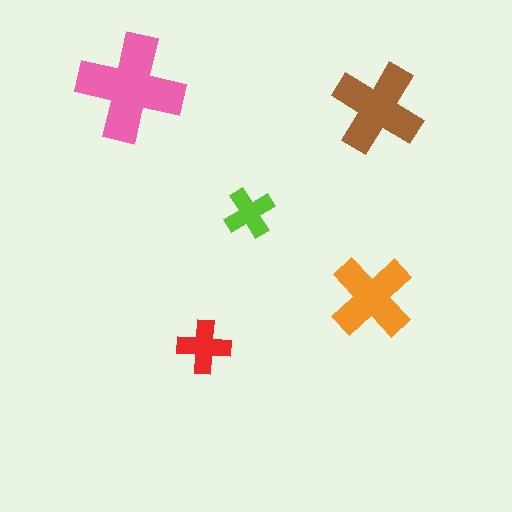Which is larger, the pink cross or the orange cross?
The pink one.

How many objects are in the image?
There are 5 objects in the image.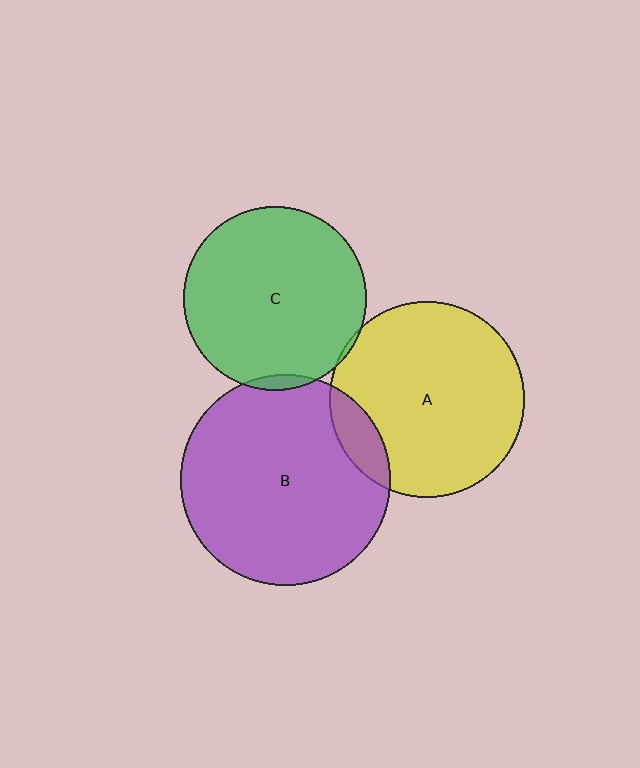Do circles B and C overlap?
Yes.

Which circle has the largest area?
Circle B (purple).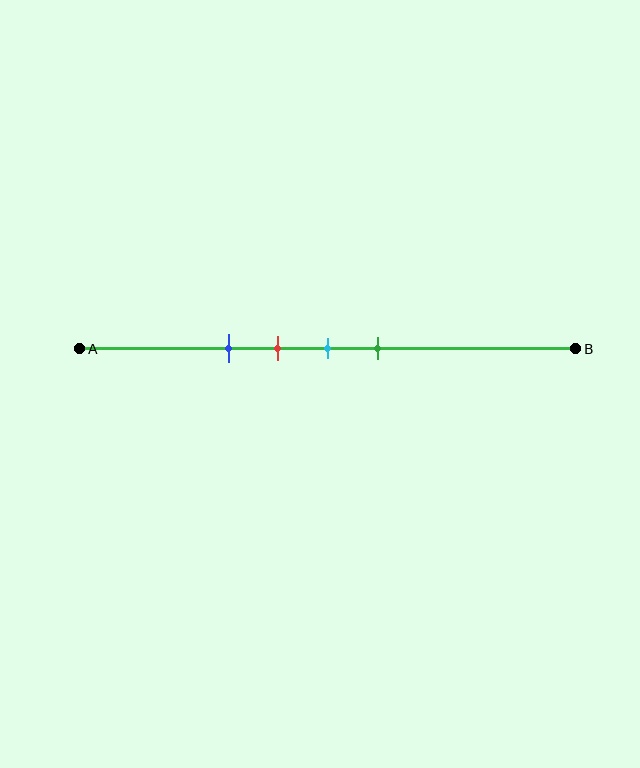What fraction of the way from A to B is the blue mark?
The blue mark is approximately 30% (0.3) of the way from A to B.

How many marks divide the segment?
There are 4 marks dividing the segment.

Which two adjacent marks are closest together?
The red and cyan marks are the closest adjacent pair.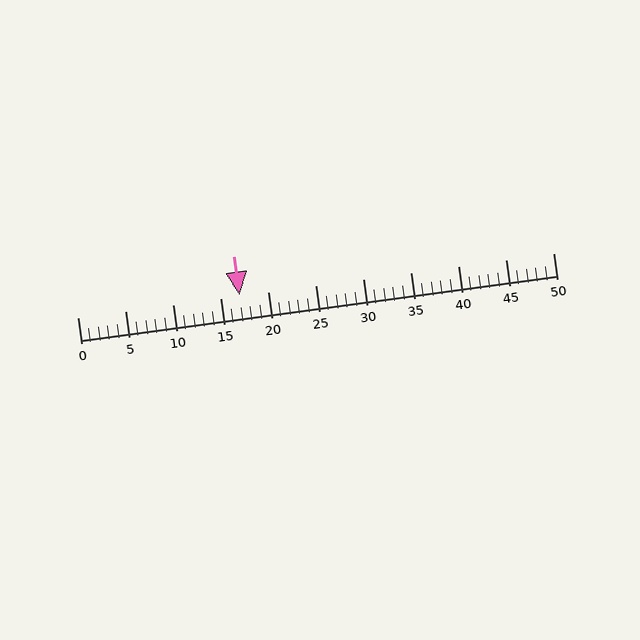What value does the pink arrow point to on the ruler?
The pink arrow points to approximately 17.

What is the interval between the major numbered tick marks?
The major tick marks are spaced 5 units apart.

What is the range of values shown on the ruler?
The ruler shows values from 0 to 50.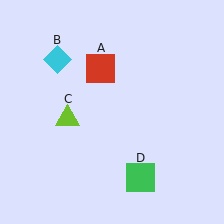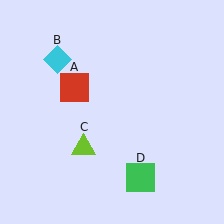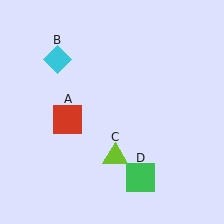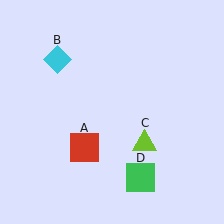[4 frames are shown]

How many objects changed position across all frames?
2 objects changed position: red square (object A), lime triangle (object C).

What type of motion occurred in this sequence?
The red square (object A), lime triangle (object C) rotated counterclockwise around the center of the scene.